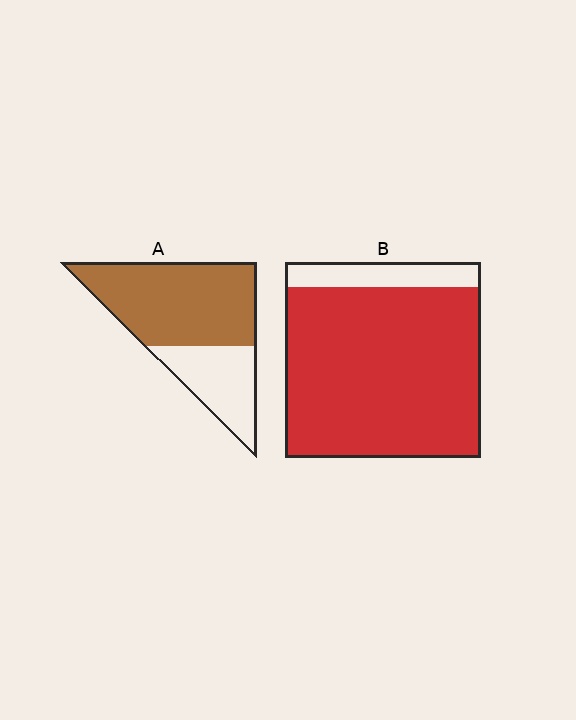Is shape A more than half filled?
Yes.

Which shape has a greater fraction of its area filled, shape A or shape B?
Shape B.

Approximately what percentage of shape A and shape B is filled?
A is approximately 65% and B is approximately 85%.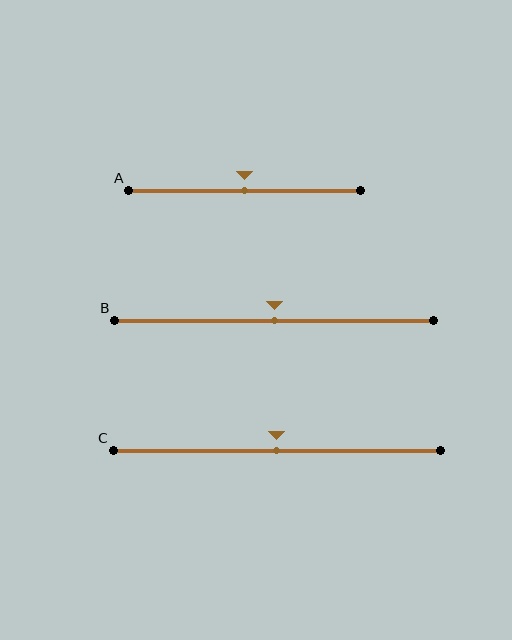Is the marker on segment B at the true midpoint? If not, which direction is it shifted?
Yes, the marker on segment B is at the true midpoint.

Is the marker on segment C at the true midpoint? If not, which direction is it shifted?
Yes, the marker on segment C is at the true midpoint.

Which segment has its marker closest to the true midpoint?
Segment A has its marker closest to the true midpoint.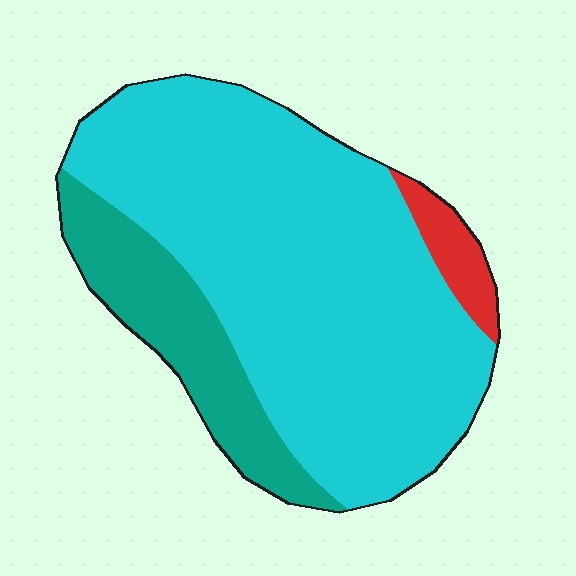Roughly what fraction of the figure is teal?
Teal covers roughly 20% of the figure.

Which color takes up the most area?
Cyan, at roughly 75%.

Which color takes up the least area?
Red, at roughly 5%.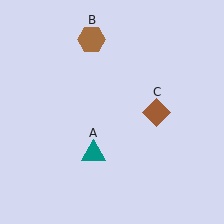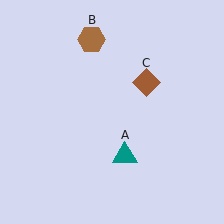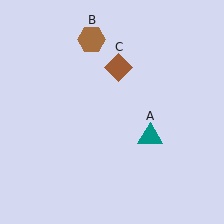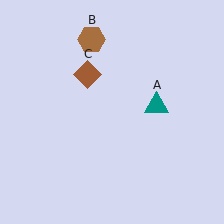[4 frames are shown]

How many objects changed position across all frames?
2 objects changed position: teal triangle (object A), brown diamond (object C).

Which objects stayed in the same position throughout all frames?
Brown hexagon (object B) remained stationary.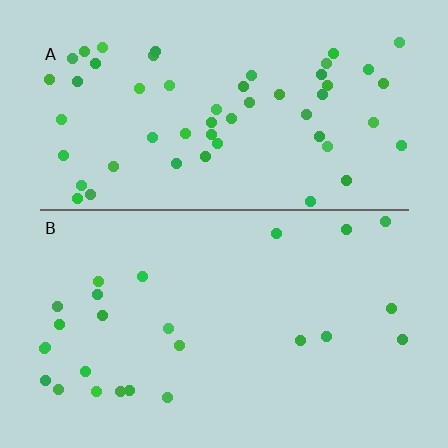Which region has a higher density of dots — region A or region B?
A (the top).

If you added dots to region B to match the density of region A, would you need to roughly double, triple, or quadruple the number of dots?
Approximately double.